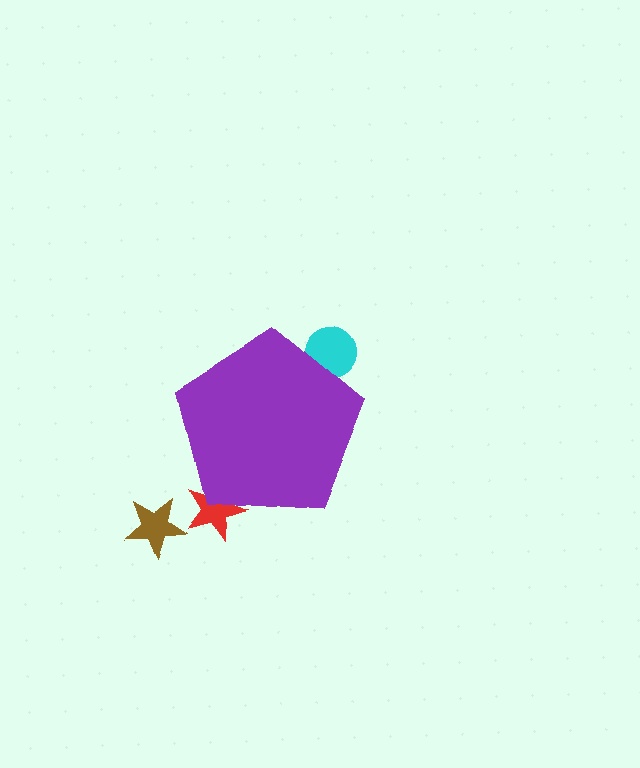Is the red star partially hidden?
Yes, the red star is partially hidden behind the purple pentagon.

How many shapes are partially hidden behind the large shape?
2 shapes are partially hidden.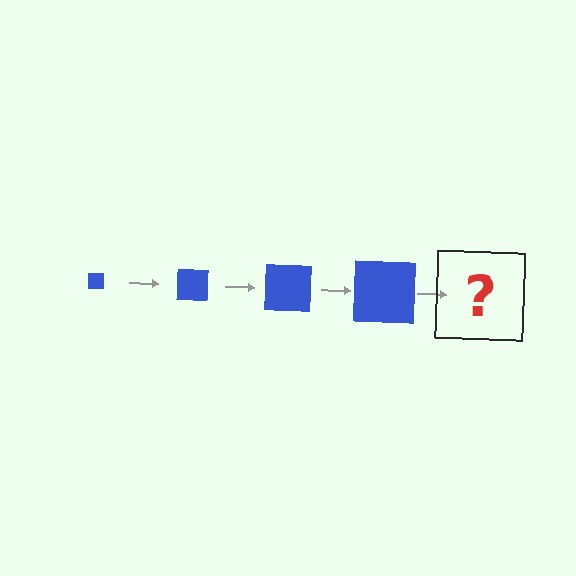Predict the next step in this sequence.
The next step is a blue square, larger than the previous one.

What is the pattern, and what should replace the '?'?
The pattern is that the square gets progressively larger each step. The '?' should be a blue square, larger than the previous one.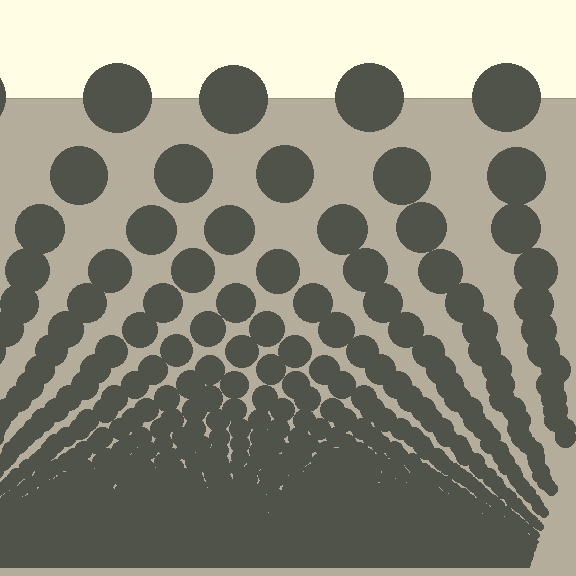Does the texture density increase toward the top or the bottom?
Density increases toward the bottom.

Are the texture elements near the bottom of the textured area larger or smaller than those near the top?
Smaller. The gradient is inverted — elements near the bottom are smaller and denser.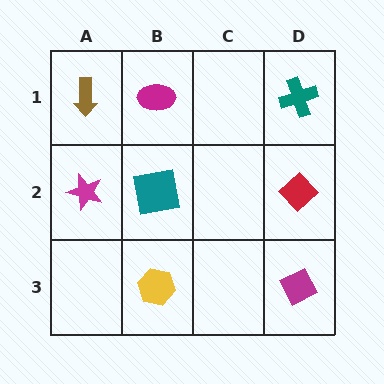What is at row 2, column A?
A magenta star.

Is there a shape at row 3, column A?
No, that cell is empty.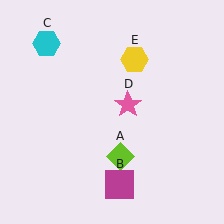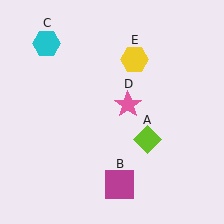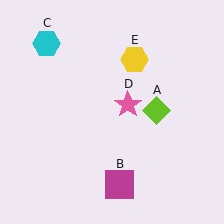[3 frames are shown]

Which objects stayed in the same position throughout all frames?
Magenta square (object B) and cyan hexagon (object C) and pink star (object D) and yellow hexagon (object E) remained stationary.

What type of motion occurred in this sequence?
The lime diamond (object A) rotated counterclockwise around the center of the scene.